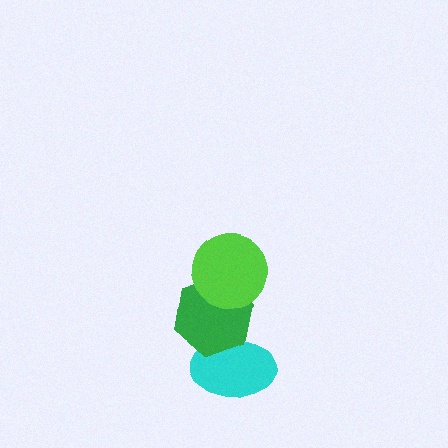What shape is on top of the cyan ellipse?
The green hexagon is on top of the cyan ellipse.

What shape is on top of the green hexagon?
The lime circle is on top of the green hexagon.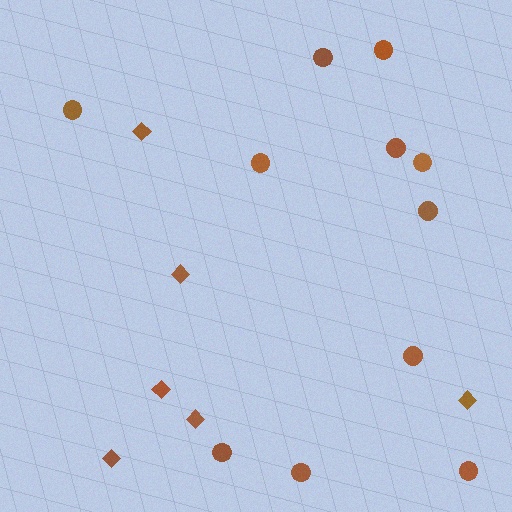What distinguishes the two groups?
There are 2 groups: one group of diamonds (6) and one group of circles (11).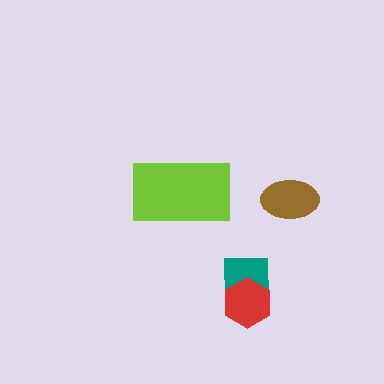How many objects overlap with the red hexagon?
1 object overlaps with the red hexagon.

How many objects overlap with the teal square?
1 object overlaps with the teal square.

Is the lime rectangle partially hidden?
No, no other shape covers it.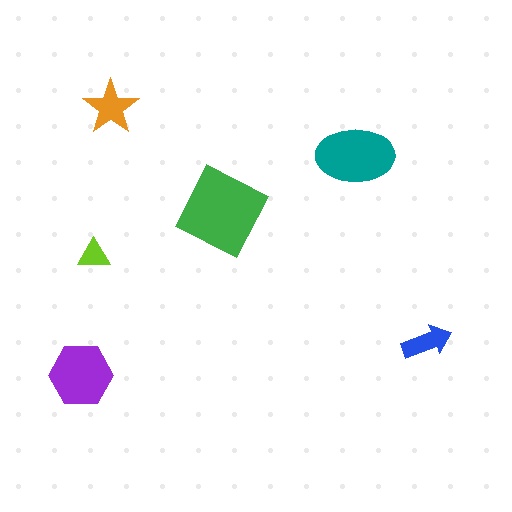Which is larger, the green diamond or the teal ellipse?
The green diamond.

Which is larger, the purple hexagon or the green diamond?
The green diamond.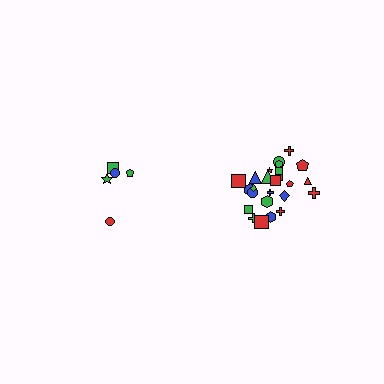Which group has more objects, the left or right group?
The right group.